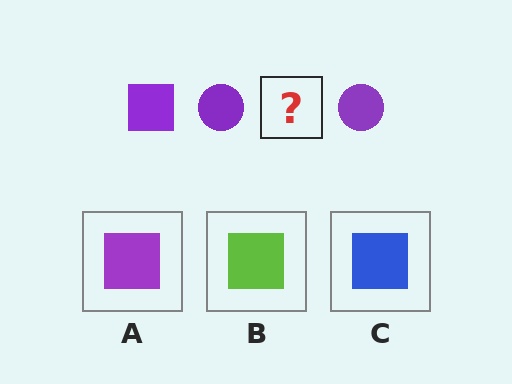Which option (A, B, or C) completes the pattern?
A.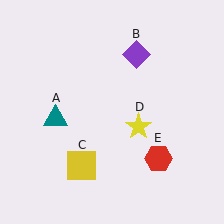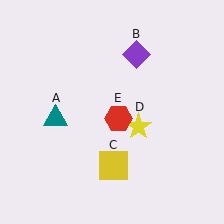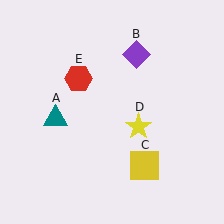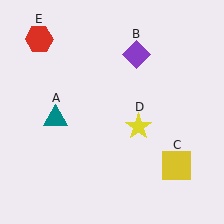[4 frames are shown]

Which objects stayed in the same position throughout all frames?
Teal triangle (object A) and purple diamond (object B) and yellow star (object D) remained stationary.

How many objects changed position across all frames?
2 objects changed position: yellow square (object C), red hexagon (object E).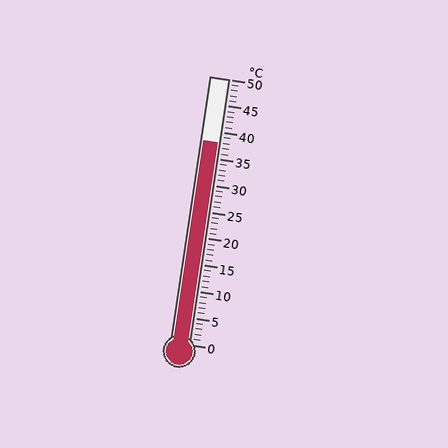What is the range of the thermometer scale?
The thermometer scale ranges from 0°C to 50°C.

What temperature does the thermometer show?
The thermometer shows approximately 38°C.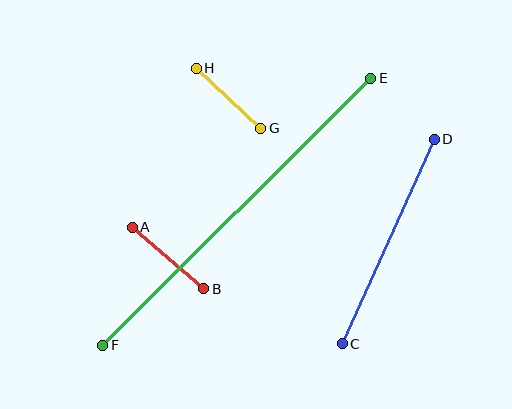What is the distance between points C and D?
The distance is approximately 224 pixels.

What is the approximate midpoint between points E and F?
The midpoint is at approximately (237, 212) pixels.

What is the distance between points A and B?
The distance is approximately 94 pixels.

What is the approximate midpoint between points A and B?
The midpoint is at approximately (168, 258) pixels.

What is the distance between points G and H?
The distance is approximately 88 pixels.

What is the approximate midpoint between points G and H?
The midpoint is at approximately (229, 98) pixels.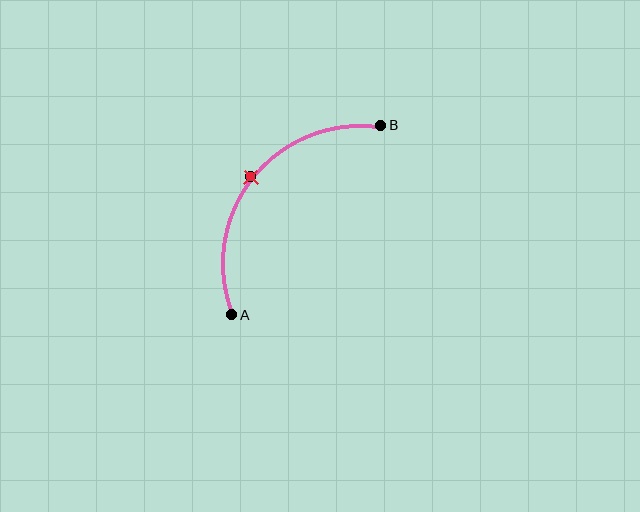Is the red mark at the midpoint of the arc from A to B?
Yes. The red mark lies on the arc at equal arc-length from both A and B — it is the arc midpoint.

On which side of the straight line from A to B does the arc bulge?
The arc bulges above and to the left of the straight line connecting A and B.